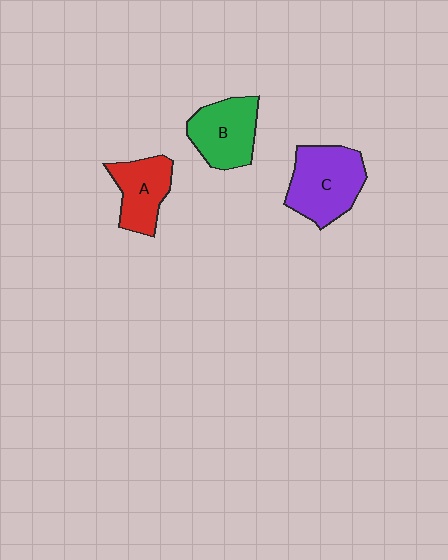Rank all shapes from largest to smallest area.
From largest to smallest: C (purple), B (green), A (red).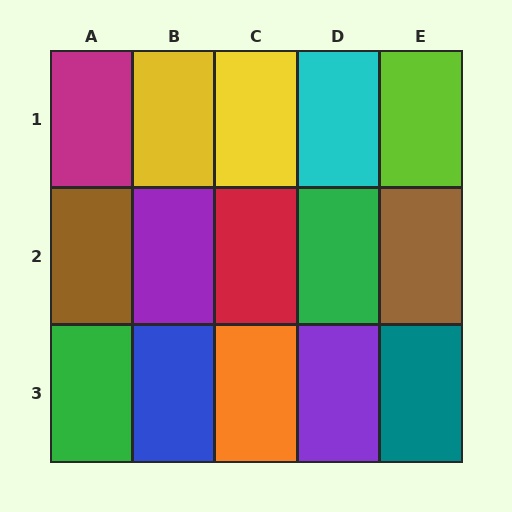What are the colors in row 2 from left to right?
Brown, purple, red, green, brown.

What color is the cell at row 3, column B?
Blue.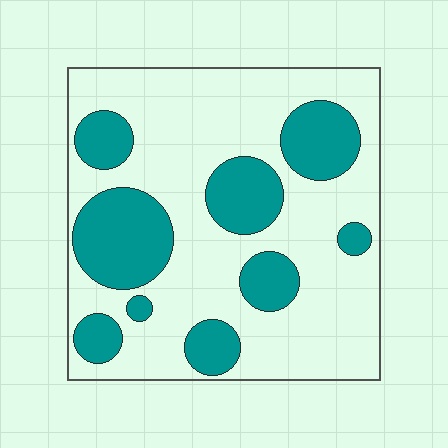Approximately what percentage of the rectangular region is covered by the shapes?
Approximately 30%.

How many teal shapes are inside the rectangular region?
9.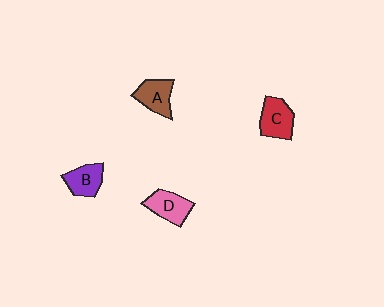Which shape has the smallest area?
Shape B (purple).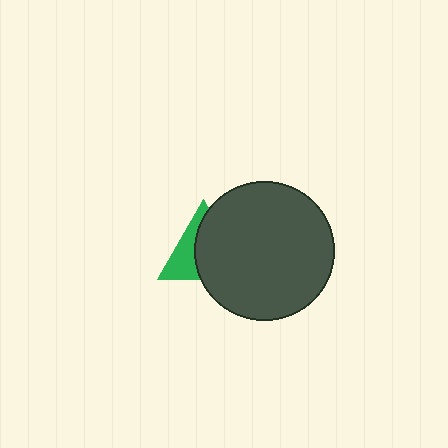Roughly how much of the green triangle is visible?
A small part of it is visible (roughly 39%).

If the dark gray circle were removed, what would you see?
You would see the complete green triangle.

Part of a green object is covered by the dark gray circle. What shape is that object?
It is a triangle.